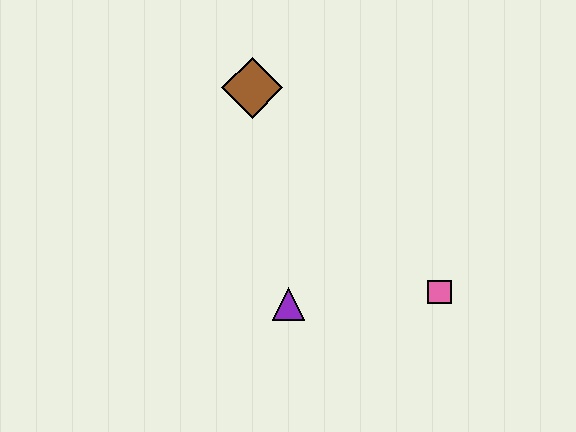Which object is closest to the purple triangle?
The pink square is closest to the purple triangle.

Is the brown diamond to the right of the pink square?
No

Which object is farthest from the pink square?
The brown diamond is farthest from the pink square.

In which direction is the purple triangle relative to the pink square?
The purple triangle is to the left of the pink square.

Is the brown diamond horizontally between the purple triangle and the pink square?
No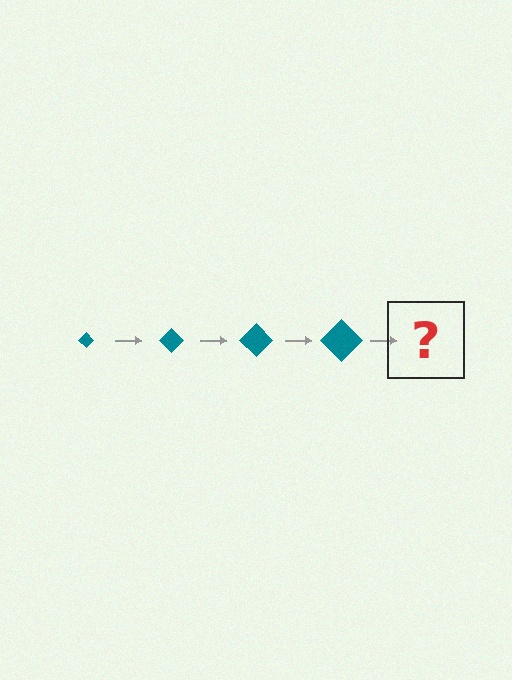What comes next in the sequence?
The next element should be a teal diamond, larger than the previous one.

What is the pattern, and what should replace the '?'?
The pattern is that the diamond gets progressively larger each step. The '?' should be a teal diamond, larger than the previous one.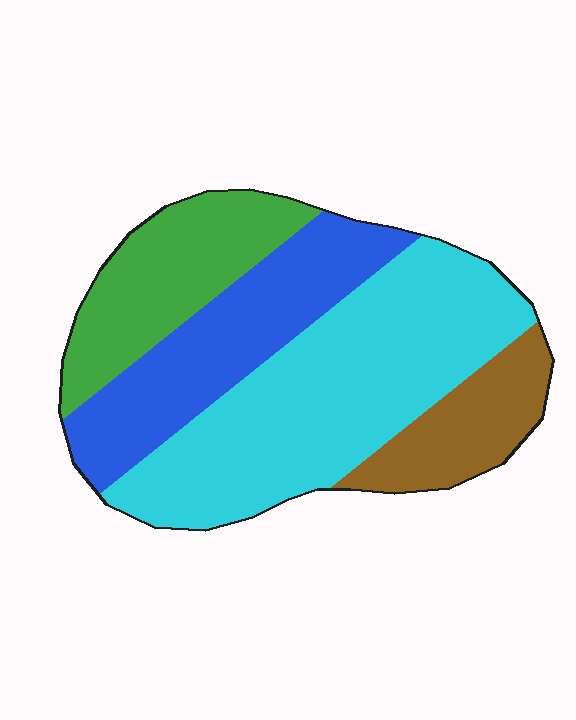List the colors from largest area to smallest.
From largest to smallest: cyan, blue, green, brown.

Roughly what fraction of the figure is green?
Green covers around 20% of the figure.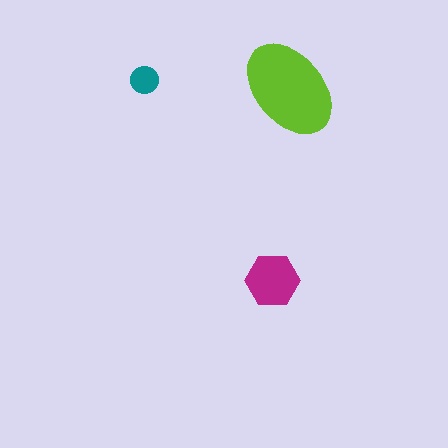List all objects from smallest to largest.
The teal circle, the magenta hexagon, the lime ellipse.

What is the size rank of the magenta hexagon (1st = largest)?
2nd.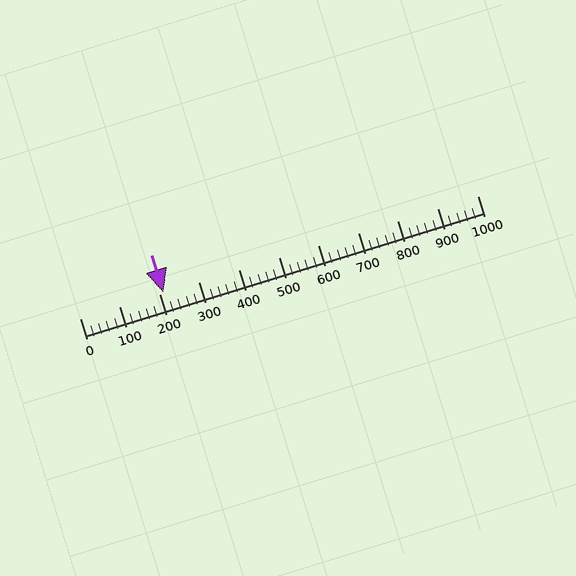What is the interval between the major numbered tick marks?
The major tick marks are spaced 100 units apart.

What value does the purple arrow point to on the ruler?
The purple arrow points to approximately 211.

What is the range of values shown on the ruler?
The ruler shows values from 0 to 1000.